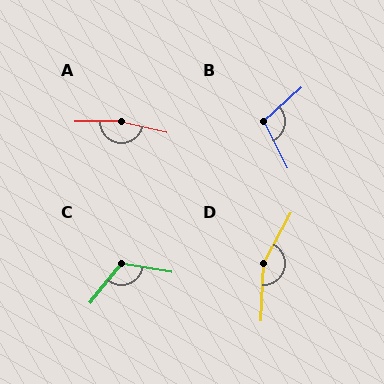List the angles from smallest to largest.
B (106°), C (119°), D (154°), A (166°).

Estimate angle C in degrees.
Approximately 119 degrees.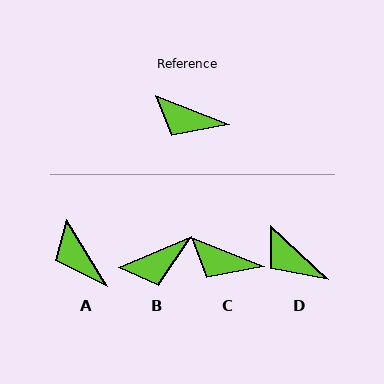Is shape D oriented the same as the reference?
No, it is off by about 21 degrees.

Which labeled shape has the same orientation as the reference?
C.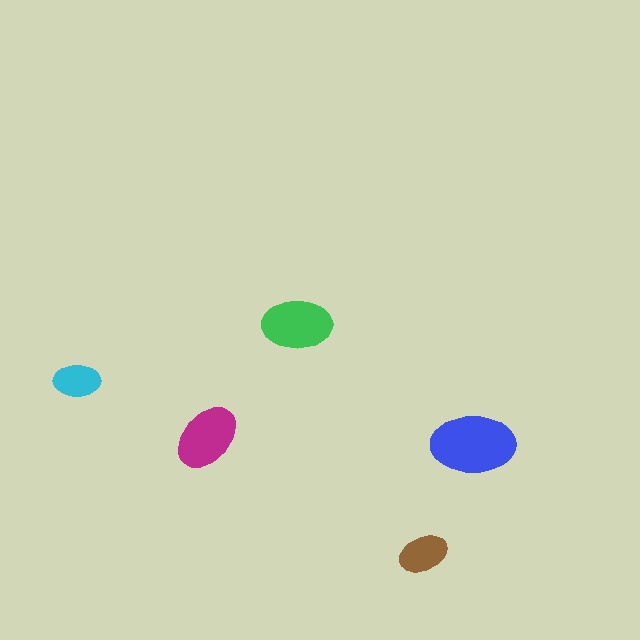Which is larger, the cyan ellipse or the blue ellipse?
The blue one.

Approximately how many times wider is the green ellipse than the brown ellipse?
About 1.5 times wider.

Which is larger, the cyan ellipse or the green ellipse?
The green one.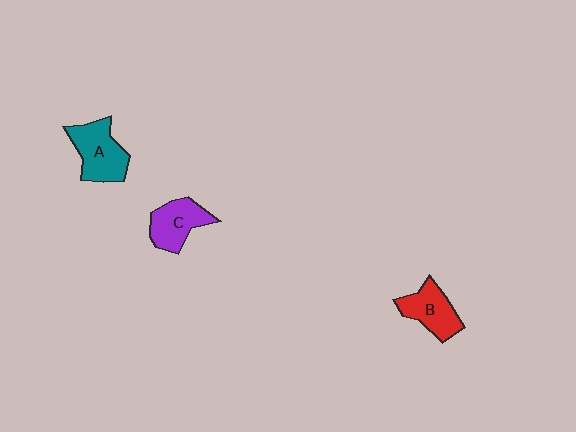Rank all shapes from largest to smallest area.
From largest to smallest: A (teal), C (purple), B (red).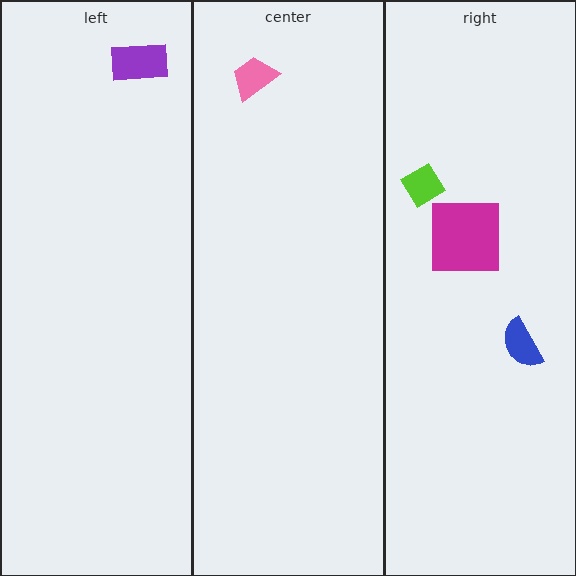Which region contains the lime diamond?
The right region.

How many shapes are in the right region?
3.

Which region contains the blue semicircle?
The right region.